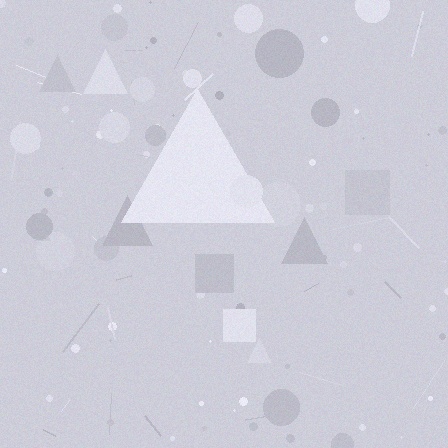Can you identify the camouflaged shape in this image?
The camouflaged shape is a triangle.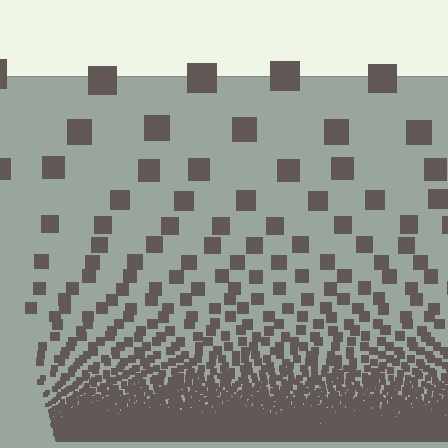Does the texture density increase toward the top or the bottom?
Density increases toward the bottom.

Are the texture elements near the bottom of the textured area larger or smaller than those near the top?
Smaller. The gradient is inverted — elements near the bottom are smaller and denser.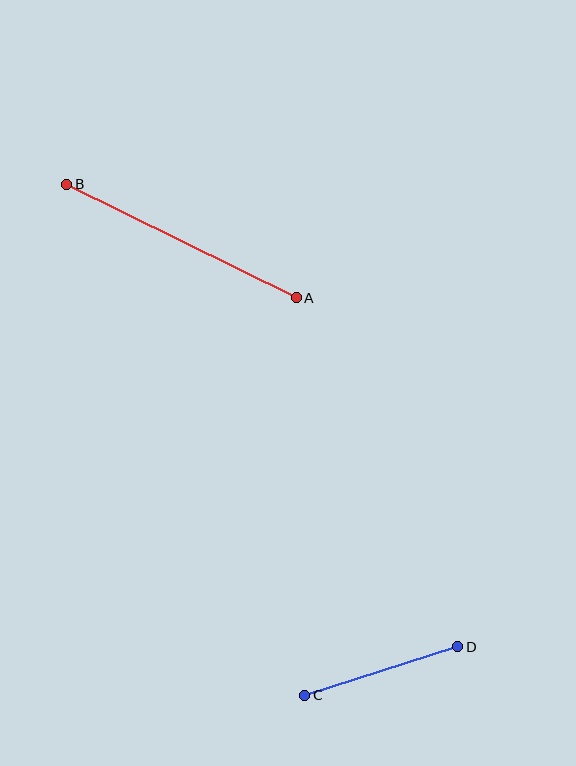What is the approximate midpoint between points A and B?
The midpoint is at approximately (182, 241) pixels.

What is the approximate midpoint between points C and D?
The midpoint is at approximately (381, 671) pixels.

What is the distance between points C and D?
The distance is approximately 160 pixels.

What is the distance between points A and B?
The distance is approximately 256 pixels.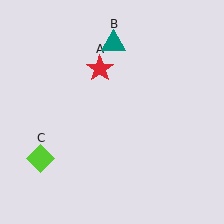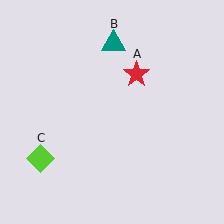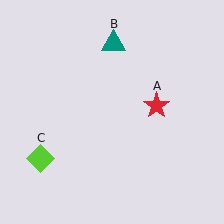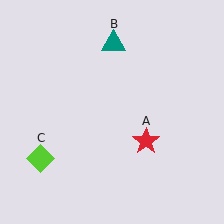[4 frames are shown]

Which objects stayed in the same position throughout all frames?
Teal triangle (object B) and lime diamond (object C) remained stationary.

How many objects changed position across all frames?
1 object changed position: red star (object A).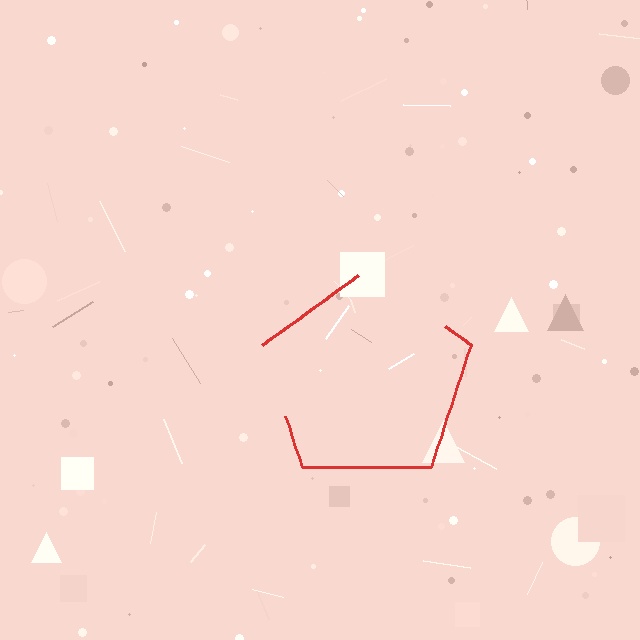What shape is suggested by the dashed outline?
The dashed outline suggests a pentagon.